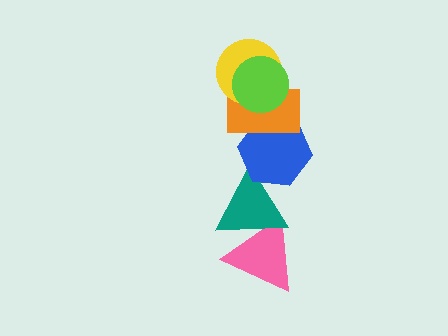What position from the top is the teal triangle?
The teal triangle is 5th from the top.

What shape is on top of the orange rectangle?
The yellow circle is on top of the orange rectangle.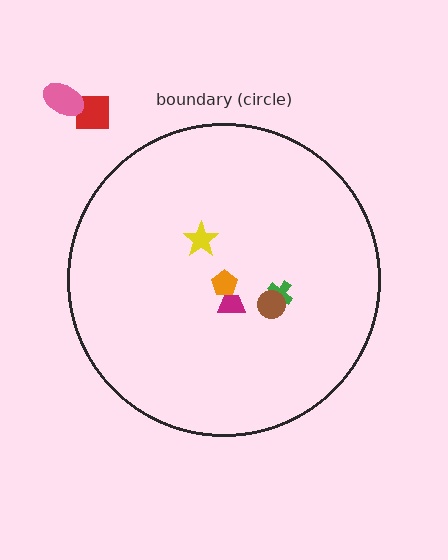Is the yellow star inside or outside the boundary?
Inside.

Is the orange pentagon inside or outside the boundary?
Inside.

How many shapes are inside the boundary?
5 inside, 2 outside.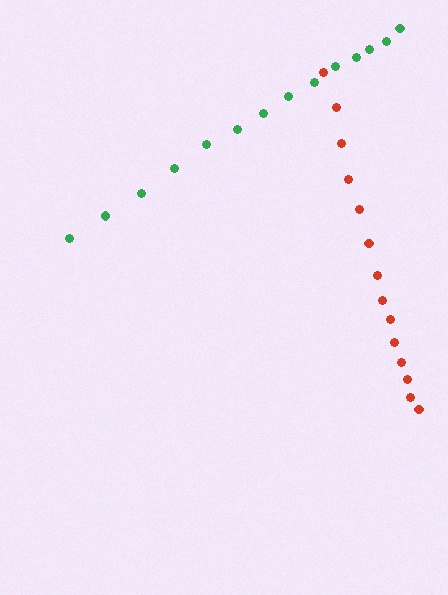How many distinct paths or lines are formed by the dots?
There are 2 distinct paths.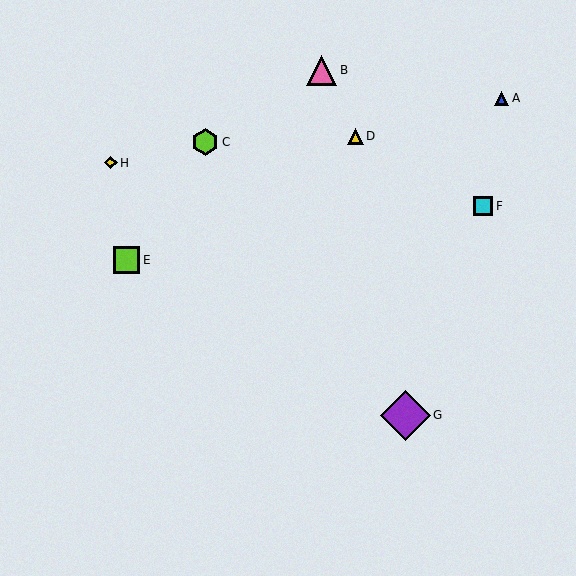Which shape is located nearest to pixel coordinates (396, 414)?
The purple diamond (labeled G) at (405, 415) is nearest to that location.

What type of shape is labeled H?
Shape H is a yellow diamond.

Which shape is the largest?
The purple diamond (labeled G) is the largest.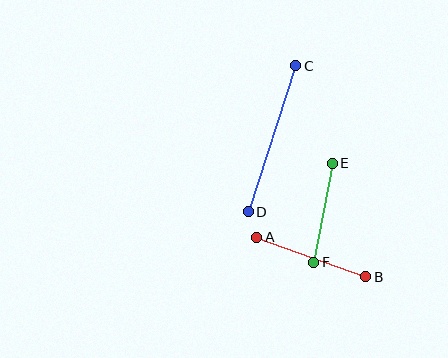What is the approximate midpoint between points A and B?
The midpoint is at approximately (311, 257) pixels.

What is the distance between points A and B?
The distance is approximately 116 pixels.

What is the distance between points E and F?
The distance is approximately 101 pixels.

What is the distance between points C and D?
The distance is approximately 153 pixels.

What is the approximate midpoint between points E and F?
The midpoint is at approximately (323, 213) pixels.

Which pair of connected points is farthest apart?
Points C and D are farthest apart.